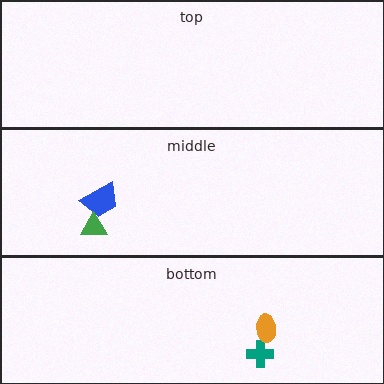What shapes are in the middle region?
The blue trapezoid, the green triangle.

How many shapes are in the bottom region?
2.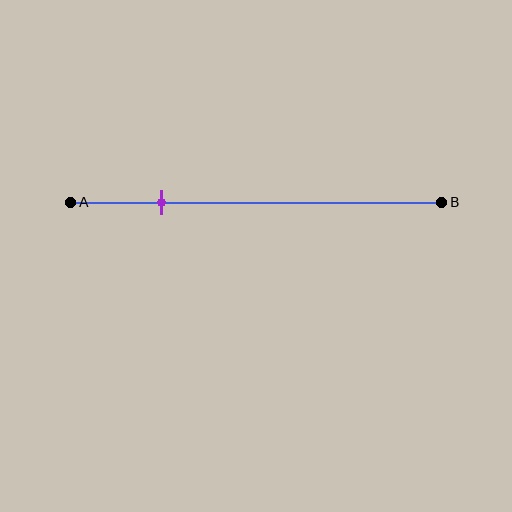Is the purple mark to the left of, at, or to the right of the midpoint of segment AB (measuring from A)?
The purple mark is to the left of the midpoint of segment AB.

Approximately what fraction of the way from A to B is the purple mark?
The purple mark is approximately 25% of the way from A to B.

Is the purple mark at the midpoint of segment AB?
No, the mark is at about 25% from A, not at the 50% midpoint.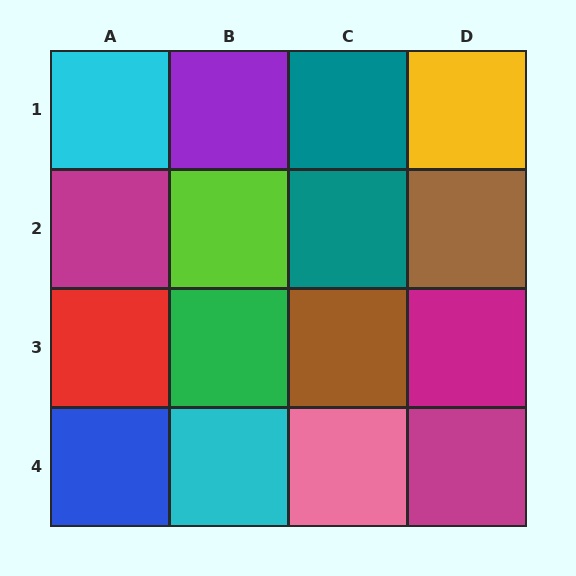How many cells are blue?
1 cell is blue.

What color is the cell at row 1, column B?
Purple.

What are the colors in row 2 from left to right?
Magenta, lime, teal, brown.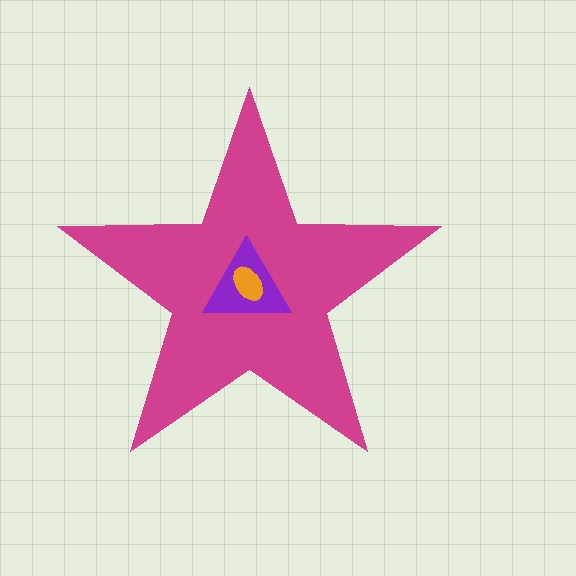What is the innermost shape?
The orange ellipse.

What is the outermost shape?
The magenta star.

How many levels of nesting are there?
3.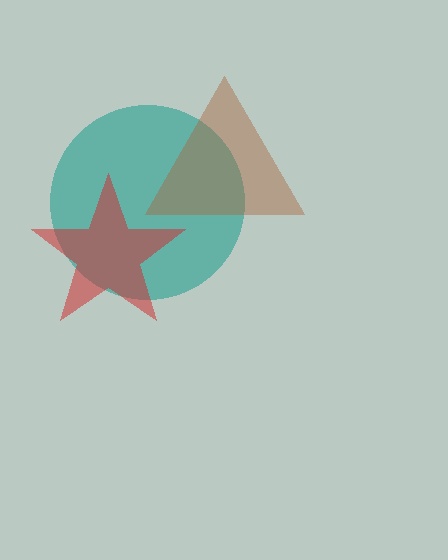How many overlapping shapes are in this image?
There are 3 overlapping shapes in the image.